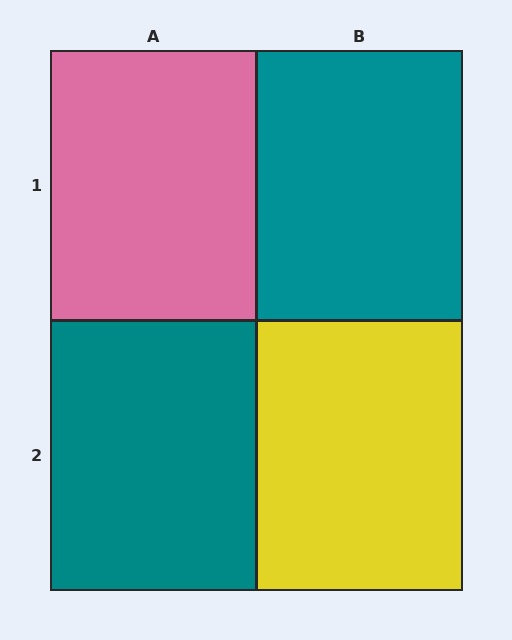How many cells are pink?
1 cell is pink.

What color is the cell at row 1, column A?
Pink.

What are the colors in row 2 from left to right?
Teal, yellow.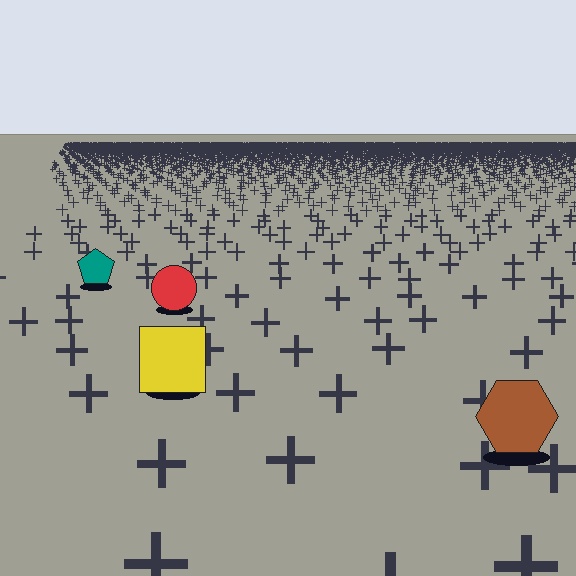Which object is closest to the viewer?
The brown hexagon is closest. The texture marks near it are larger and more spread out.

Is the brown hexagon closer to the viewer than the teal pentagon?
Yes. The brown hexagon is closer — you can tell from the texture gradient: the ground texture is coarser near it.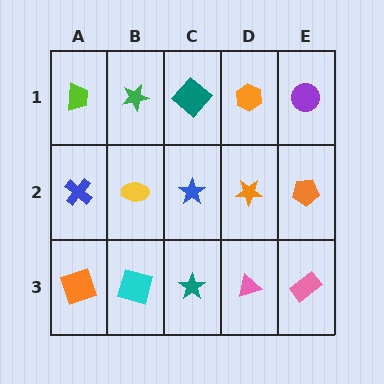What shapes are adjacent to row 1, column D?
An orange star (row 2, column D), a teal diamond (row 1, column C), a purple circle (row 1, column E).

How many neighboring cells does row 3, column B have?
3.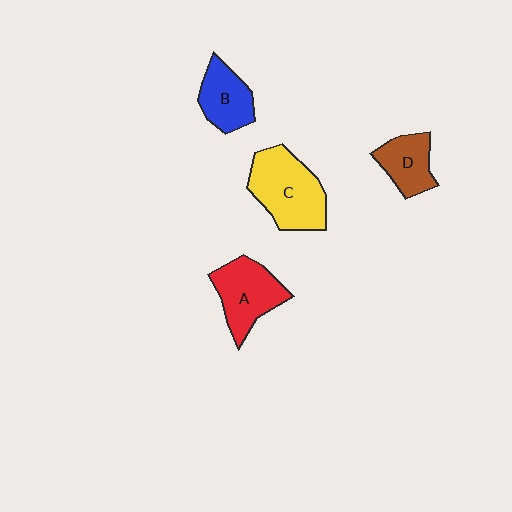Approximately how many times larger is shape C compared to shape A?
Approximately 1.3 times.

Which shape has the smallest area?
Shape D (brown).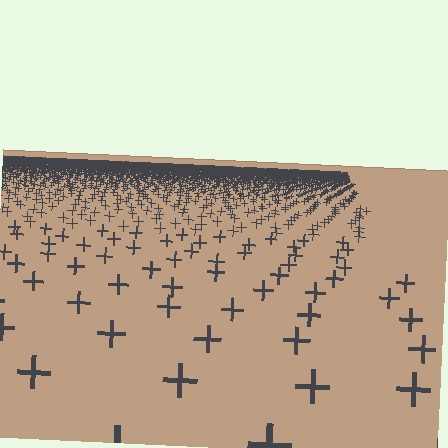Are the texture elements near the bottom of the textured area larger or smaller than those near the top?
Larger. Near the bottom, elements are closer to the viewer and appear at a bigger on-screen size.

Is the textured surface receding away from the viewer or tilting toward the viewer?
The surface is receding away from the viewer. Texture elements get smaller and denser toward the top.